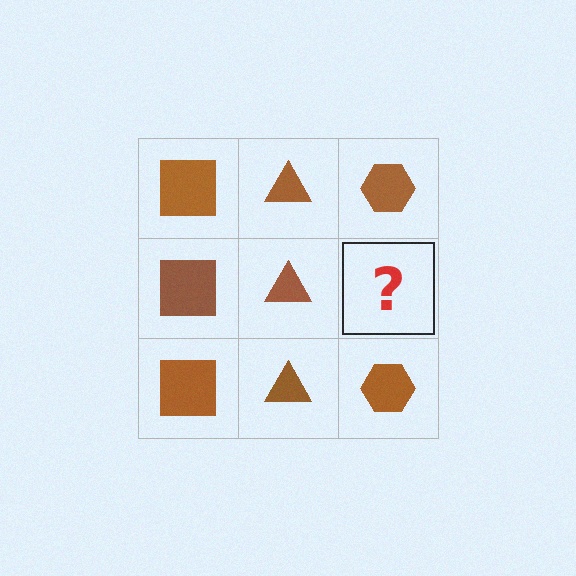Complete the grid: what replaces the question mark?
The question mark should be replaced with a brown hexagon.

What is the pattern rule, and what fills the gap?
The rule is that each column has a consistent shape. The gap should be filled with a brown hexagon.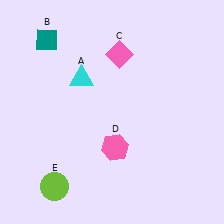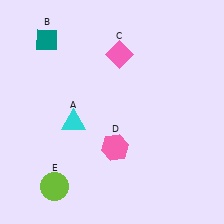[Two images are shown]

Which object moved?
The cyan triangle (A) moved down.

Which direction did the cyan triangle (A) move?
The cyan triangle (A) moved down.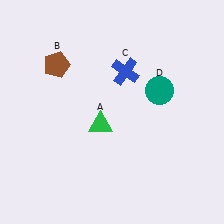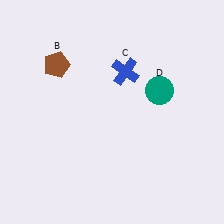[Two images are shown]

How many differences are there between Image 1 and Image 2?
There is 1 difference between the two images.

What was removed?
The green triangle (A) was removed in Image 2.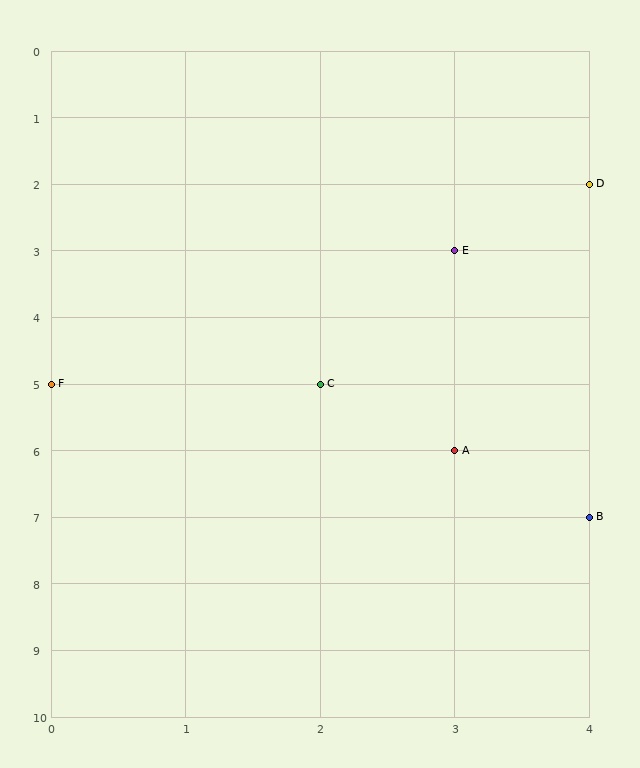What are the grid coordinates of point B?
Point B is at grid coordinates (4, 7).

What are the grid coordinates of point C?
Point C is at grid coordinates (2, 5).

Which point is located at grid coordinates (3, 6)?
Point A is at (3, 6).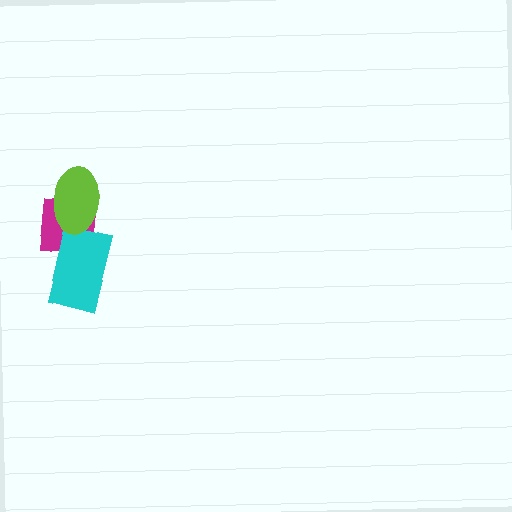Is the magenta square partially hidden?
Yes, it is partially covered by another shape.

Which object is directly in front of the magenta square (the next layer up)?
The cyan rectangle is directly in front of the magenta square.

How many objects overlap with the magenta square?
2 objects overlap with the magenta square.